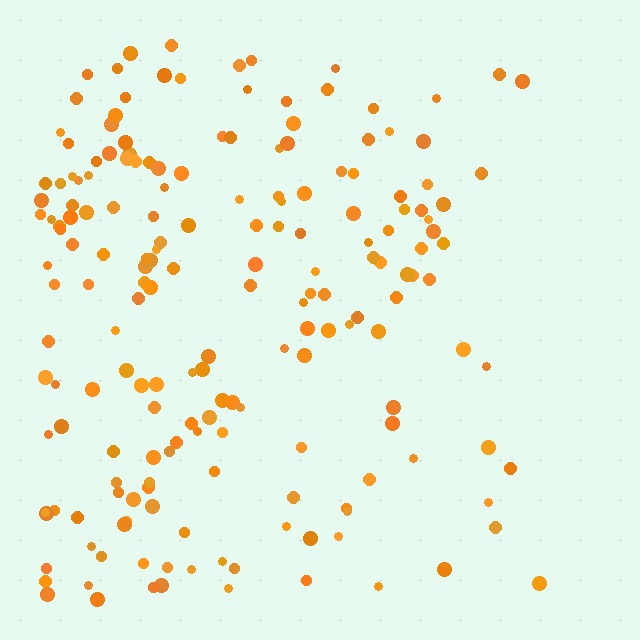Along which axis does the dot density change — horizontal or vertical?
Horizontal.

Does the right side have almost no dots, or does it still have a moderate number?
Still a moderate number, just noticeably fewer than the left.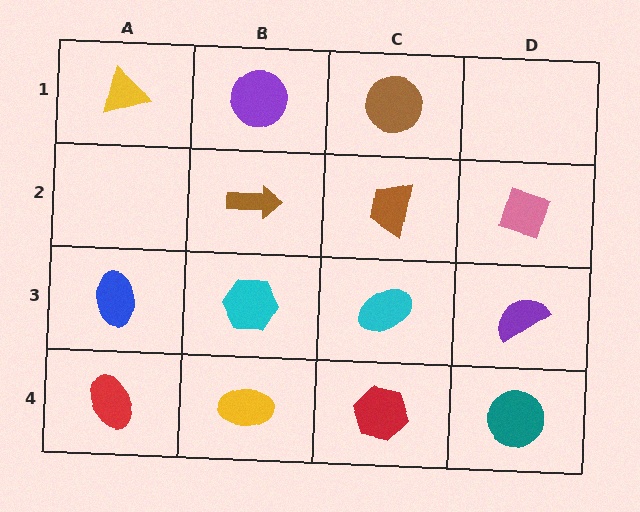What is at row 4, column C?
A red hexagon.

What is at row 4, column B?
A yellow ellipse.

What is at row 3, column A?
A blue ellipse.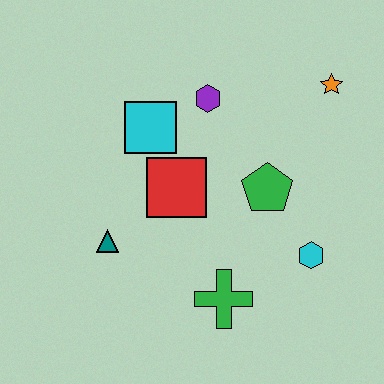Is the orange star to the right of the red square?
Yes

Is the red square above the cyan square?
No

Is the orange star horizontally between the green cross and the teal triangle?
No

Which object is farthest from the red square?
The orange star is farthest from the red square.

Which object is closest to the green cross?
The cyan hexagon is closest to the green cross.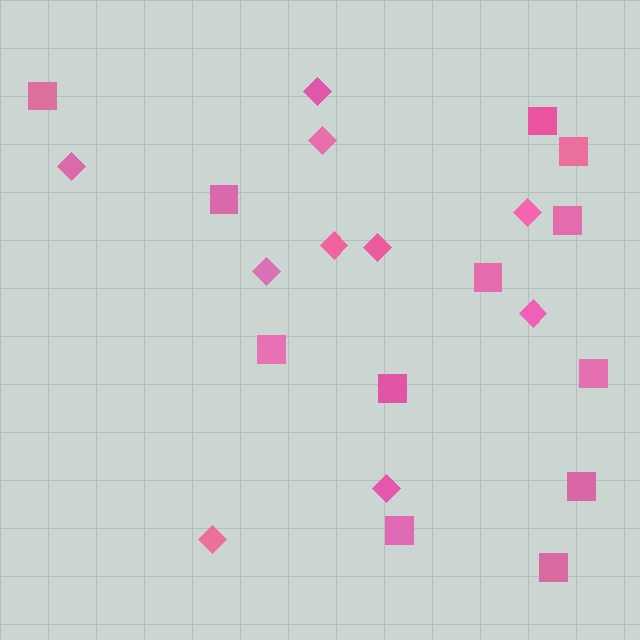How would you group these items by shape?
There are 2 groups: one group of diamonds (10) and one group of squares (12).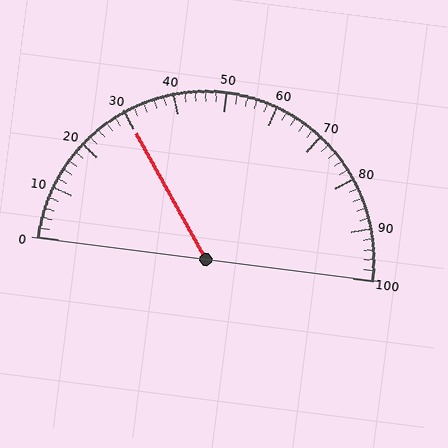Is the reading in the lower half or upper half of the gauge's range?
The reading is in the lower half of the range (0 to 100).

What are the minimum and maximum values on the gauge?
The gauge ranges from 0 to 100.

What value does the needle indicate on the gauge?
The needle indicates approximately 30.